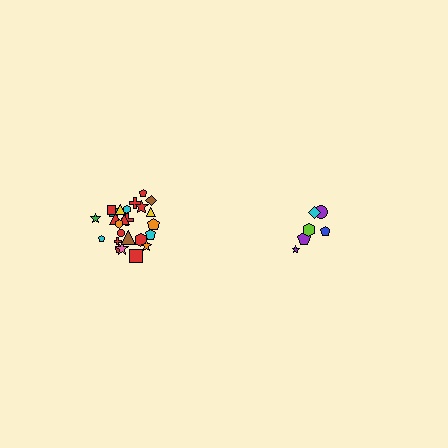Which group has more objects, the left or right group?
The left group.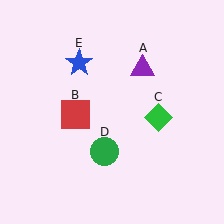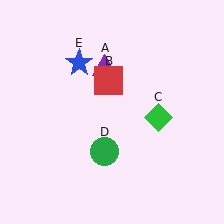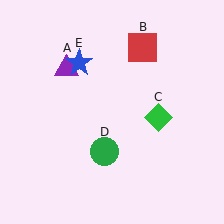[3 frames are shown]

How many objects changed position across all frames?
2 objects changed position: purple triangle (object A), red square (object B).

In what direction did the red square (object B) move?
The red square (object B) moved up and to the right.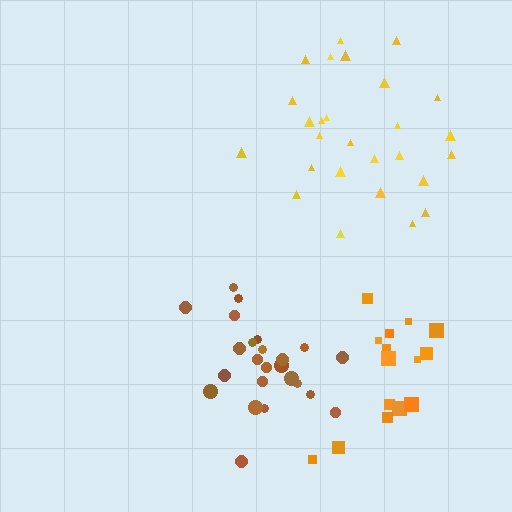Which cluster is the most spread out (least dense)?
Yellow.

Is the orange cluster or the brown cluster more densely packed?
Brown.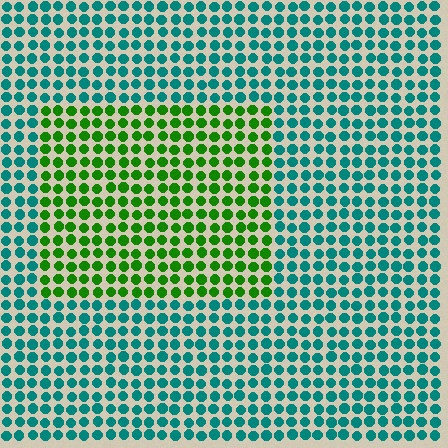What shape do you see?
I see a rectangle.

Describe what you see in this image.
The image is filled with small teal elements in a uniform arrangement. A rectangle-shaped region is visible where the elements are tinted to a slightly different hue, forming a subtle color boundary.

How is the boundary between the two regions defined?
The boundary is defined purely by a slight shift in hue (about 63 degrees). Spacing, size, and orientation are identical on both sides.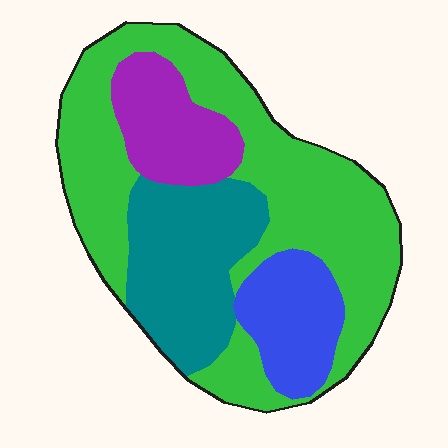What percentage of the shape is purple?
Purple covers about 15% of the shape.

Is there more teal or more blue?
Teal.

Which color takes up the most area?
Green, at roughly 50%.